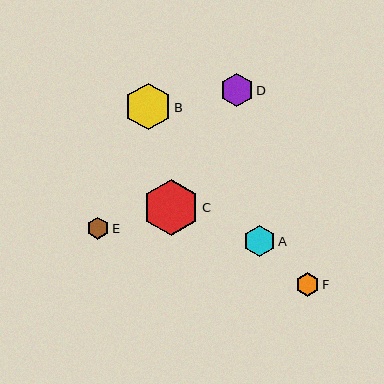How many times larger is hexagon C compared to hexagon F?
Hexagon C is approximately 2.4 times the size of hexagon F.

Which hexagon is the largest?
Hexagon C is the largest with a size of approximately 56 pixels.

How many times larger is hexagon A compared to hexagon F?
Hexagon A is approximately 1.3 times the size of hexagon F.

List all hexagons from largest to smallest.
From largest to smallest: C, B, D, A, F, E.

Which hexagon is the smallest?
Hexagon E is the smallest with a size of approximately 22 pixels.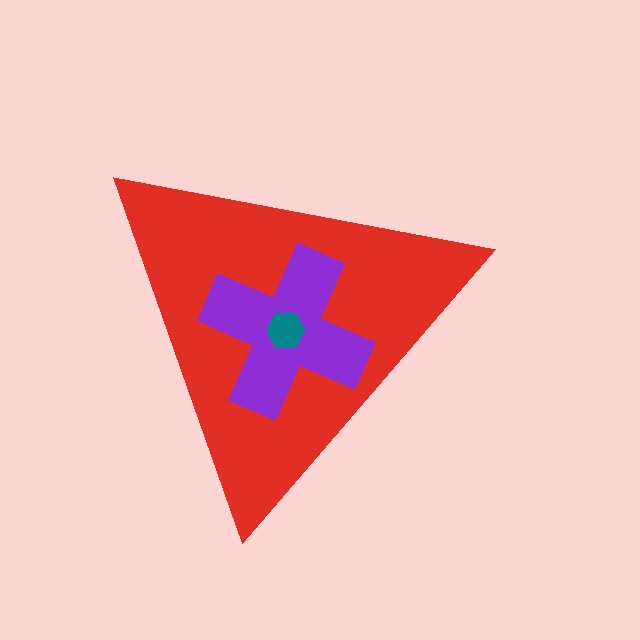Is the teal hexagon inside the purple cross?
Yes.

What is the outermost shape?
The red triangle.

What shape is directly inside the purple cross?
The teal hexagon.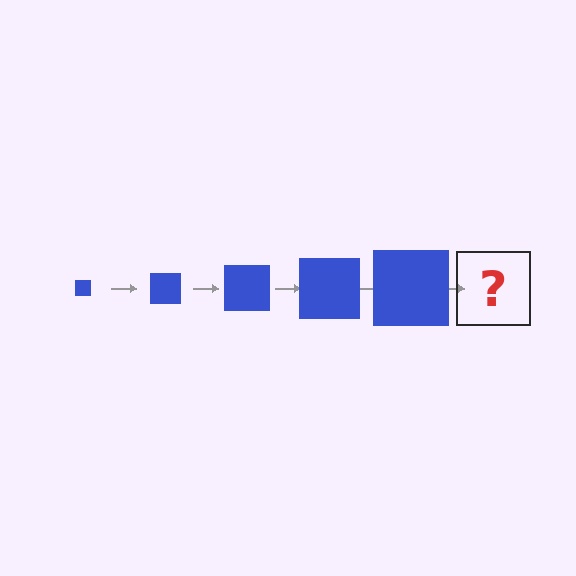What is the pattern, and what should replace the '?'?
The pattern is that the square gets progressively larger each step. The '?' should be a blue square, larger than the previous one.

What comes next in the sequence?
The next element should be a blue square, larger than the previous one.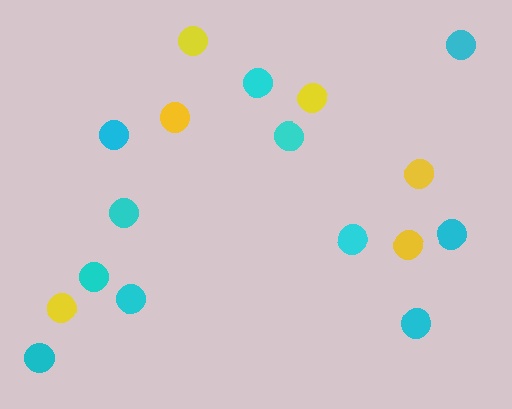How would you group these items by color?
There are 2 groups: one group of yellow circles (6) and one group of cyan circles (11).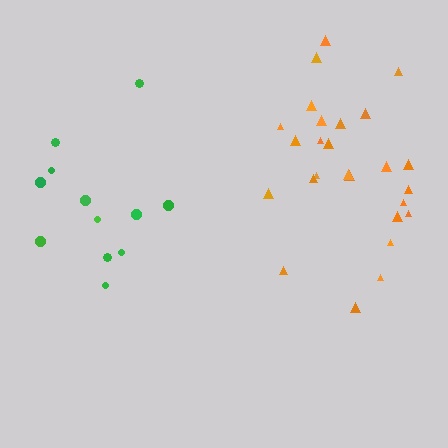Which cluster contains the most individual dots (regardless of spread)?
Orange (26).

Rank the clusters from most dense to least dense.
orange, green.